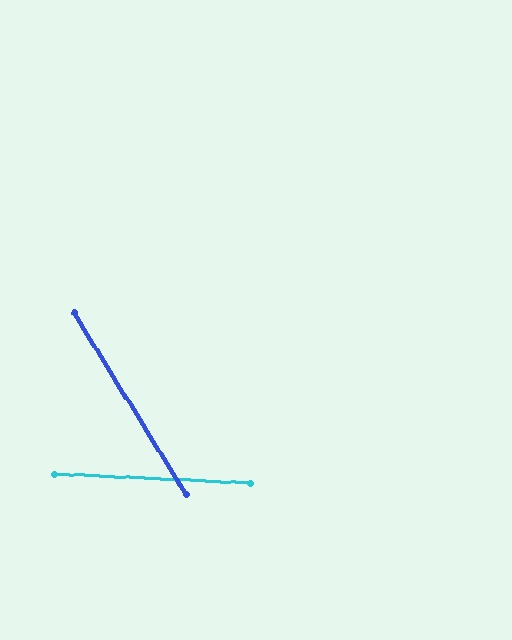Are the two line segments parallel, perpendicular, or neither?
Neither parallel nor perpendicular — they differ by about 55°.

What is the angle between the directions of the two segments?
Approximately 55 degrees.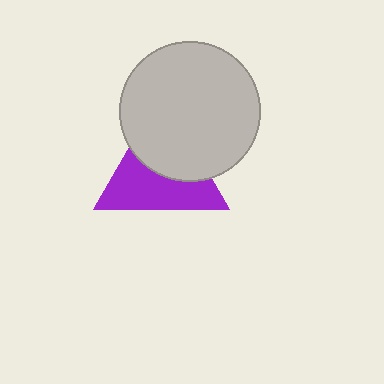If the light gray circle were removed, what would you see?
You would see the complete purple triangle.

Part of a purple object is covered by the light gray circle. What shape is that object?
It is a triangle.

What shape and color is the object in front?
The object in front is a light gray circle.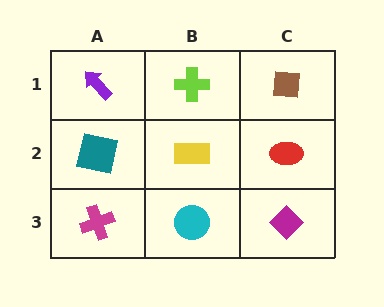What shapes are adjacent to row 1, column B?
A yellow rectangle (row 2, column B), a purple arrow (row 1, column A), a brown square (row 1, column C).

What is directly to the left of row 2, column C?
A yellow rectangle.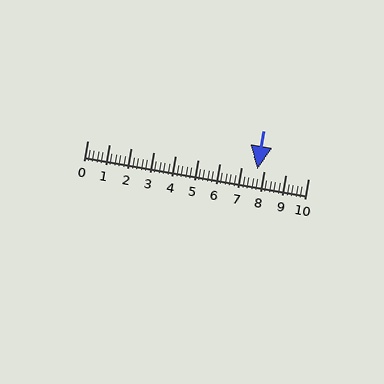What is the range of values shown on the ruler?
The ruler shows values from 0 to 10.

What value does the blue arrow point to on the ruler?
The blue arrow points to approximately 7.7.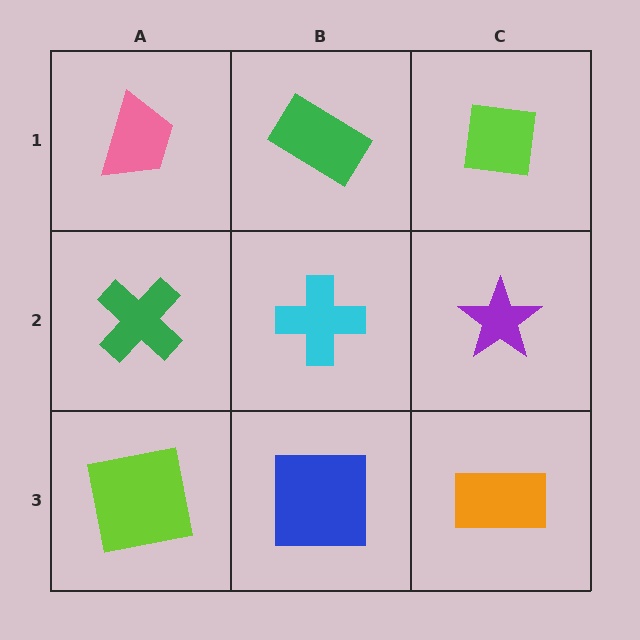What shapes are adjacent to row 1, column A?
A green cross (row 2, column A), a green rectangle (row 1, column B).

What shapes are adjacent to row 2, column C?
A lime square (row 1, column C), an orange rectangle (row 3, column C), a cyan cross (row 2, column B).